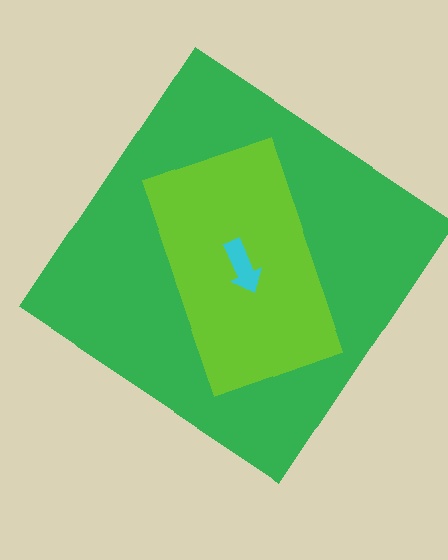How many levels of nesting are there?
3.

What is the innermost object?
The cyan arrow.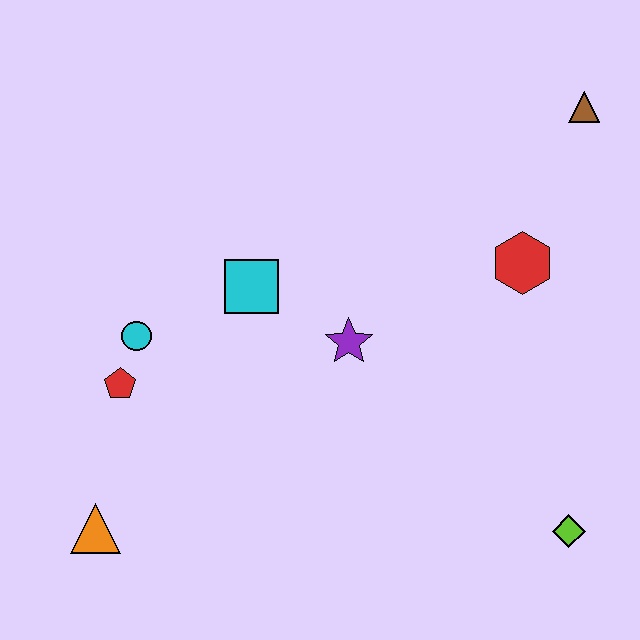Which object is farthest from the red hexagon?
The orange triangle is farthest from the red hexagon.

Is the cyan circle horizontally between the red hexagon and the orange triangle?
Yes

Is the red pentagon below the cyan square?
Yes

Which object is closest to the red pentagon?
The cyan circle is closest to the red pentagon.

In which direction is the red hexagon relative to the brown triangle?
The red hexagon is below the brown triangle.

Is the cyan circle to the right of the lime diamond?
No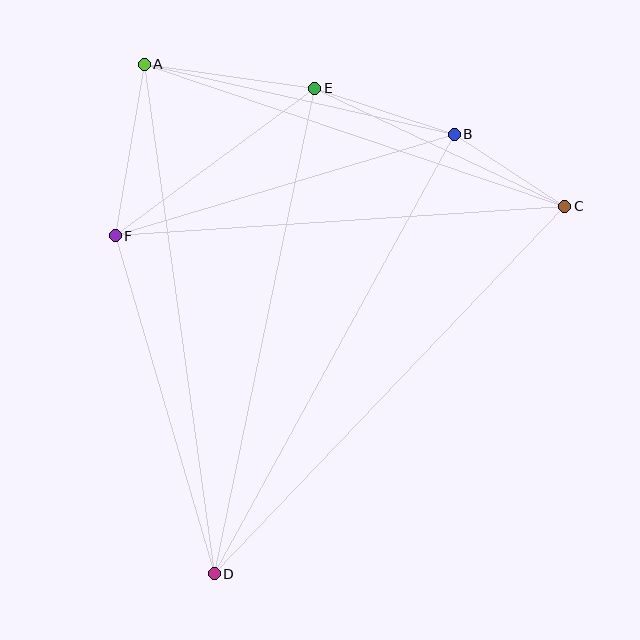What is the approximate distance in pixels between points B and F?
The distance between B and F is approximately 354 pixels.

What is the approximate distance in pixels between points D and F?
The distance between D and F is approximately 352 pixels.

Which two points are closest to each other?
Points B and C are closest to each other.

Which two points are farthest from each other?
Points A and D are farthest from each other.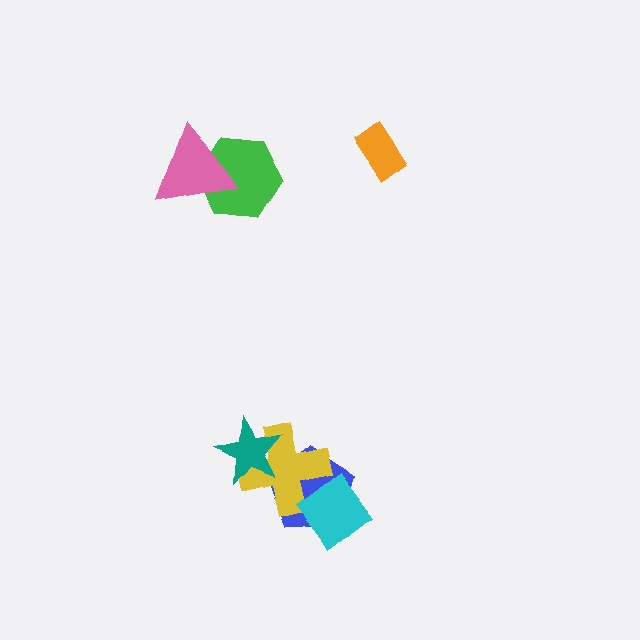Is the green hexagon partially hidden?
Yes, it is partially covered by another shape.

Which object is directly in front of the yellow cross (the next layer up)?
The teal star is directly in front of the yellow cross.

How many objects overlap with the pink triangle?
1 object overlaps with the pink triangle.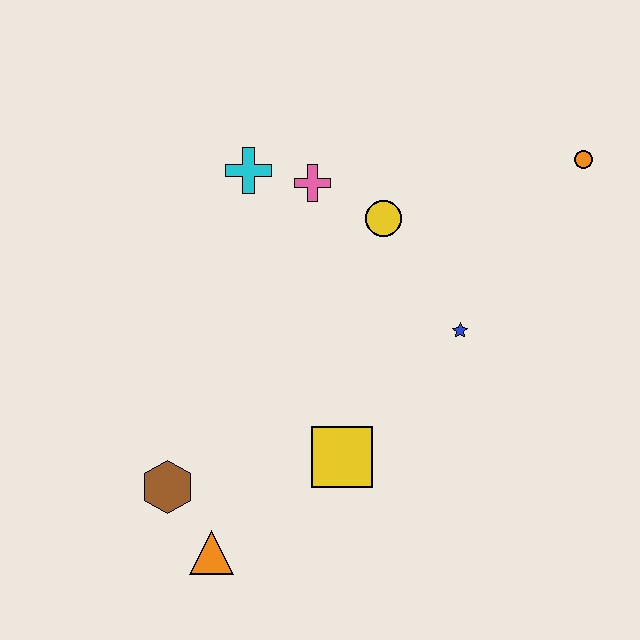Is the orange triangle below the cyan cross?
Yes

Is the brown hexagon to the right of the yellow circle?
No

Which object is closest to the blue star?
The yellow circle is closest to the blue star.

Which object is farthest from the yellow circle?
The orange triangle is farthest from the yellow circle.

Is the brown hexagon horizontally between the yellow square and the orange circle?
No